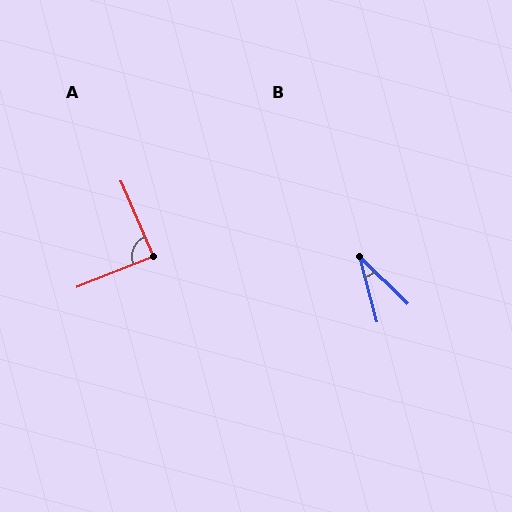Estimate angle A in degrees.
Approximately 88 degrees.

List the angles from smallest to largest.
B (30°), A (88°).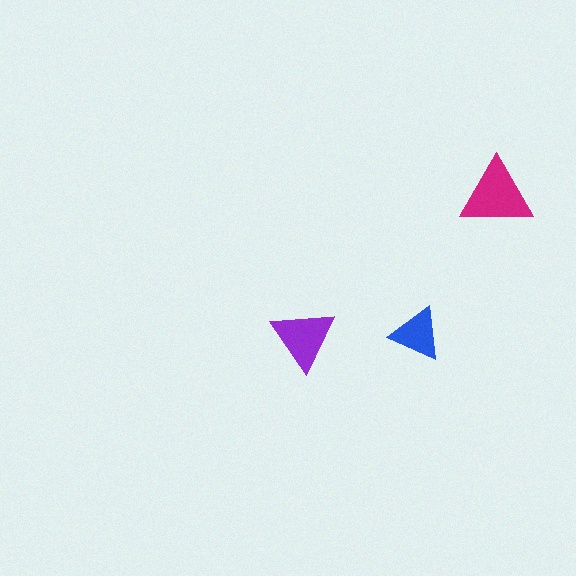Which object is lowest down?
The purple triangle is bottommost.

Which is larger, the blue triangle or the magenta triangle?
The magenta one.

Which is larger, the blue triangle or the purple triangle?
The purple one.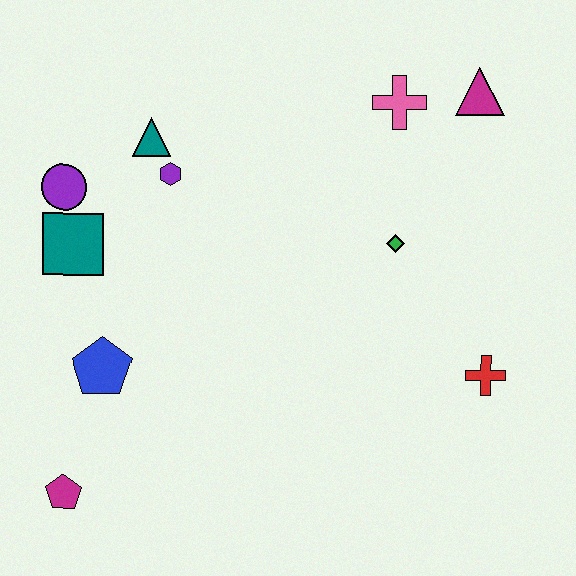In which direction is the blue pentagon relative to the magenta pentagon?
The blue pentagon is above the magenta pentagon.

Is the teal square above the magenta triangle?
No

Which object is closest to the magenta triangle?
The pink cross is closest to the magenta triangle.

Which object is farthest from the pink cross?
The magenta pentagon is farthest from the pink cross.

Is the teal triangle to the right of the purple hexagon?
No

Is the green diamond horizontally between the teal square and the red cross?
Yes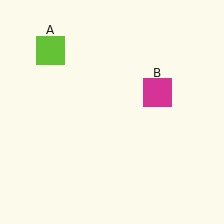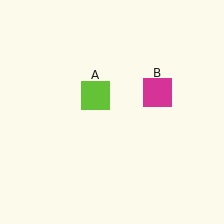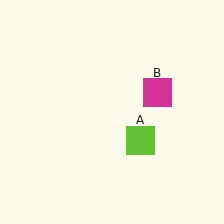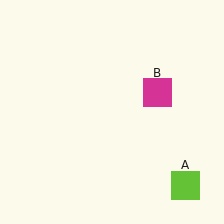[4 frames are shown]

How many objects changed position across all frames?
1 object changed position: lime square (object A).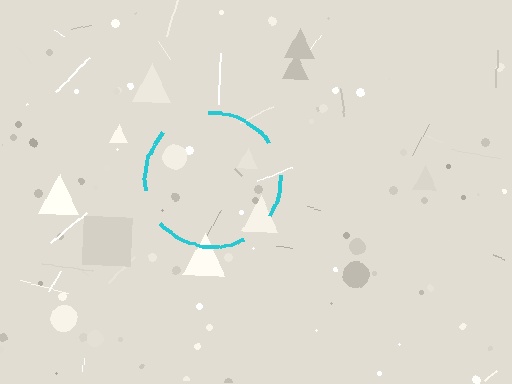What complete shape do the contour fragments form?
The contour fragments form a circle.